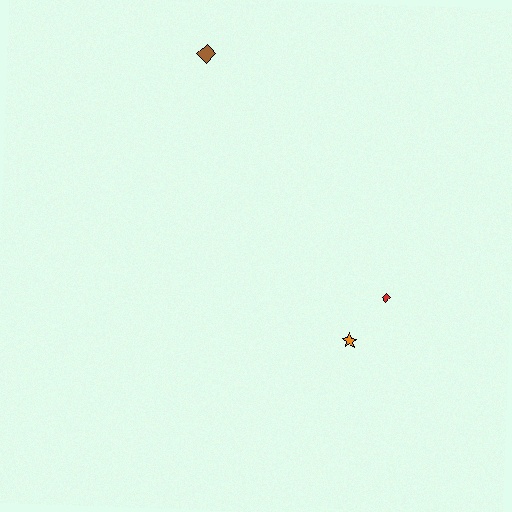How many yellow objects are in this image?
There are no yellow objects.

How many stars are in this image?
There is 1 star.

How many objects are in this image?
There are 3 objects.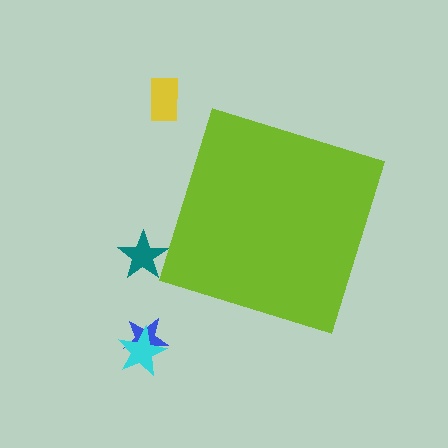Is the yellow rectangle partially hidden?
No, the yellow rectangle is fully visible.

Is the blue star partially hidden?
No, the blue star is fully visible.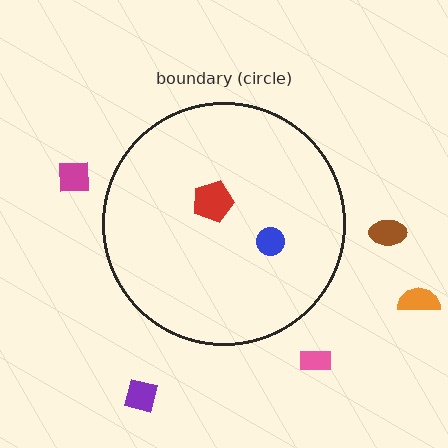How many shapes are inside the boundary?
2 inside, 5 outside.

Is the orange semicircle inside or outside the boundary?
Outside.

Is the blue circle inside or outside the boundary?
Inside.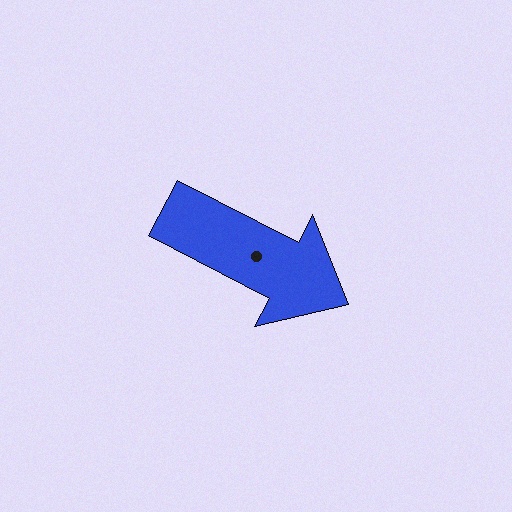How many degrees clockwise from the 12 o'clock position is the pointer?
Approximately 117 degrees.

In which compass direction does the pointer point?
Southeast.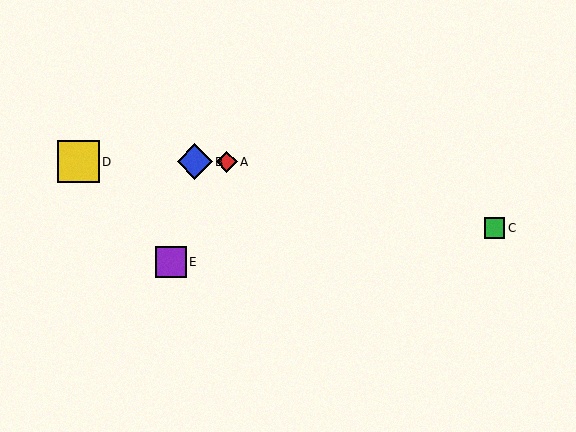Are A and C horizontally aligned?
No, A is at y≈162 and C is at y≈228.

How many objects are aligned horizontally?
3 objects (A, B, D) are aligned horizontally.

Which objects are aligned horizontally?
Objects A, B, D are aligned horizontally.